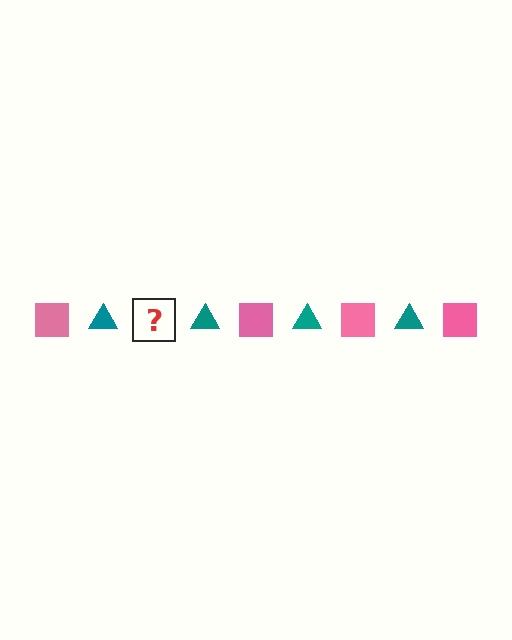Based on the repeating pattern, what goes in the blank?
The blank should be a pink square.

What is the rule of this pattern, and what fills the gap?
The rule is that the pattern alternates between pink square and teal triangle. The gap should be filled with a pink square.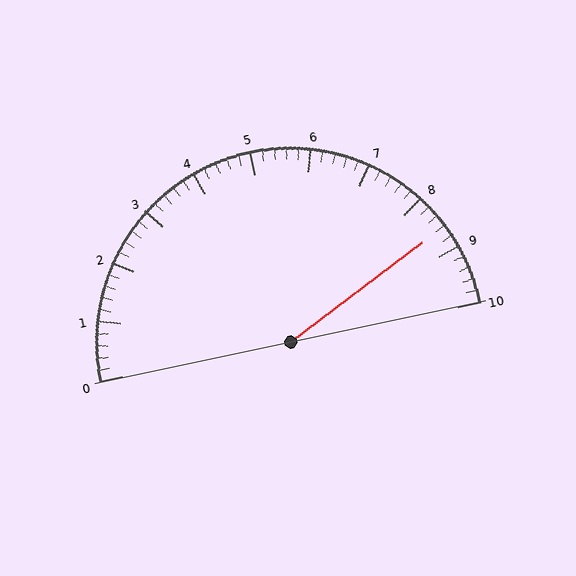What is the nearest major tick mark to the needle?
The nearest major tick mark is 9.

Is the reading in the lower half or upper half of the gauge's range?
The reading is in the upper half of the range (0 to 10).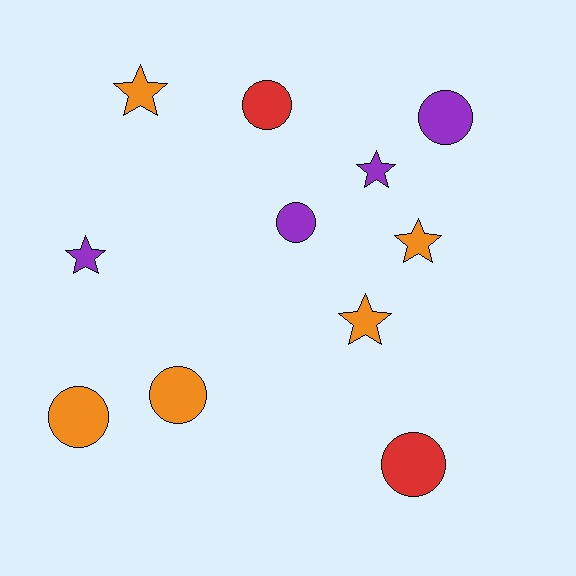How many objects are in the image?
There are 11 objects.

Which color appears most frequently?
Orange, with 5 objects.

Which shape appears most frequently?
Circle, with 6 objects.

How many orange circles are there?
There are 2 orange circles.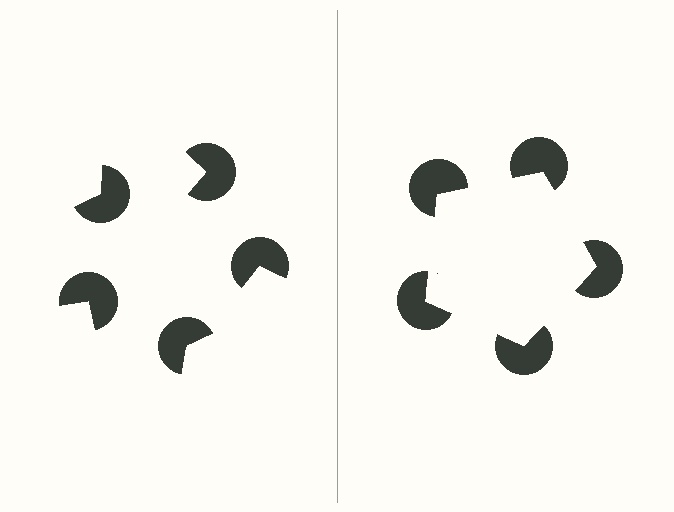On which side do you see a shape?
An illusory pentagon appears on the right side. On the left side the wedge cuts are rotated, so no coherent shape forms.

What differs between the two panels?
The pac-man discs are positioned identically on both sides; only the wedge orientations differ. On the right they align to a pentagon; on the left they are misaligned.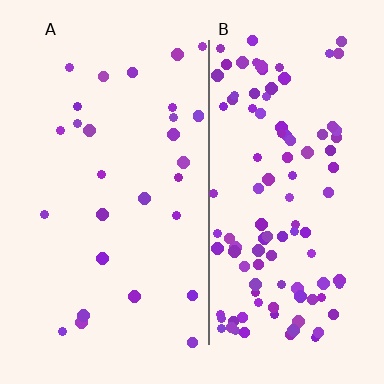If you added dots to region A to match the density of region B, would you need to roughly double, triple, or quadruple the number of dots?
Approximately quadruple.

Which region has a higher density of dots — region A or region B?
B (the right).